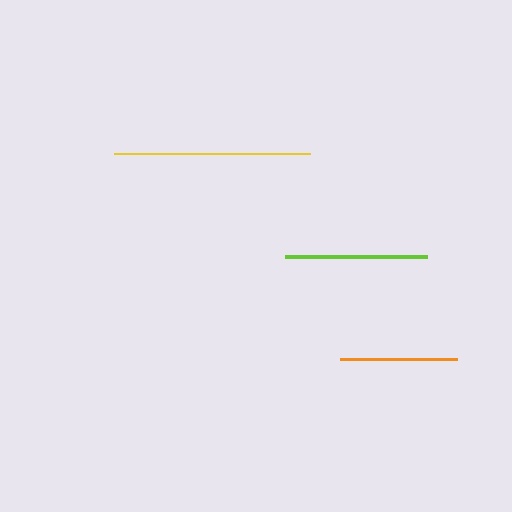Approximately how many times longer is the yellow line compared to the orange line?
The yellow line is approximately 1.7 times the length of the orange line.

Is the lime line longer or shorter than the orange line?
The lime line is longer than the orange line.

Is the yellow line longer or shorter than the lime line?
The yellow line is longer than the lime line.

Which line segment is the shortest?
The orange line is the shortest at approximately 117 pixels.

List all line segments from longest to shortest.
From longest to shortest: yellow, lime, orange.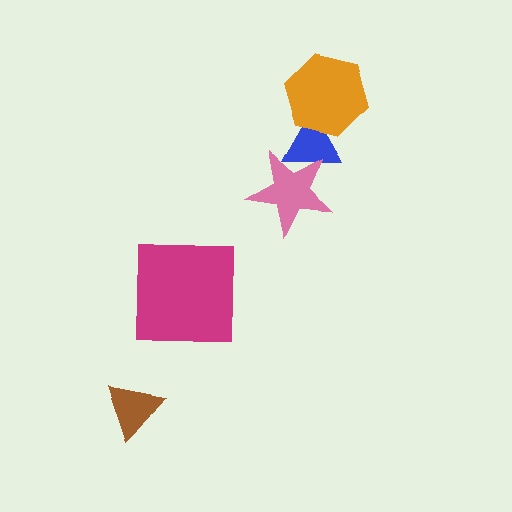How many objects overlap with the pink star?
1 object overlaps with the pink star.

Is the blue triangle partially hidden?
Yes, it is partially covered by another shape.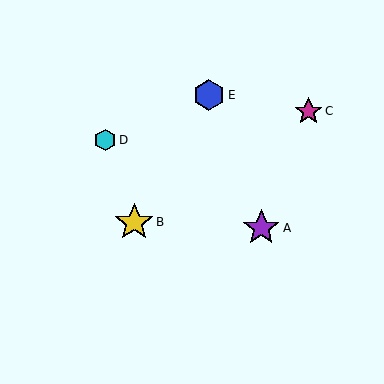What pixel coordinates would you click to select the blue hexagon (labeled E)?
Click at (209, 95) to select the blue hexagon E.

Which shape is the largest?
The yellow star (labeled B) is the largest.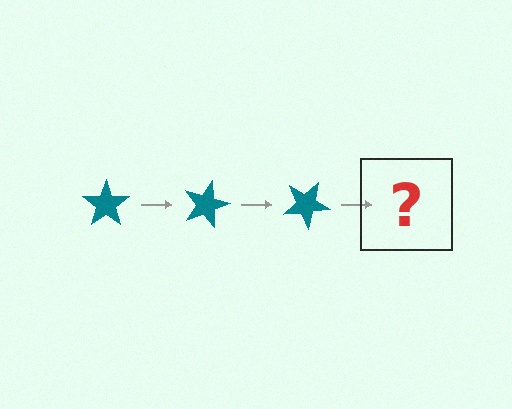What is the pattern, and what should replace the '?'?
The pattern is that the star rotates 15 degrees each step. The '?' should be a teal star rotated 45 degrees.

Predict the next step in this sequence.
The next step is a teal star rotated 45 degrees.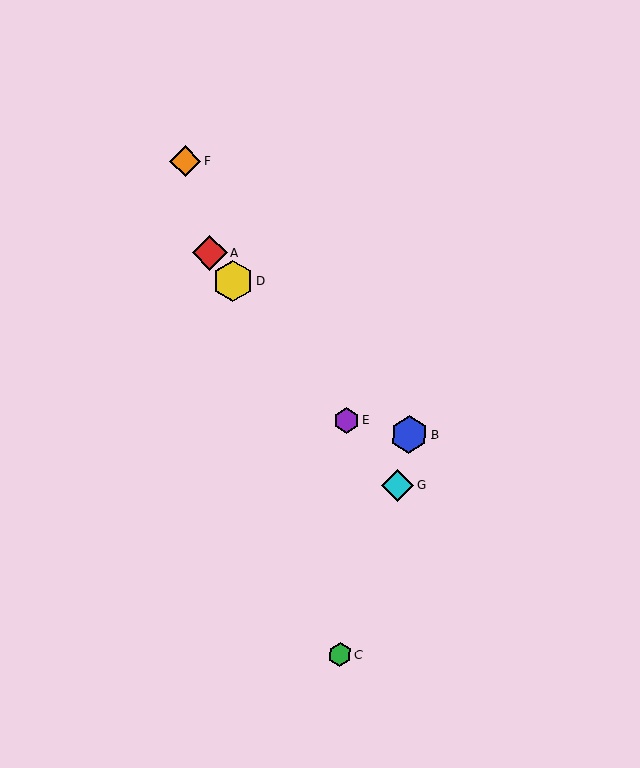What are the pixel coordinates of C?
Object C is at (340, 655).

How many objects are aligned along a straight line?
4 objects (A, D, E, G) are aligned along a straight line.